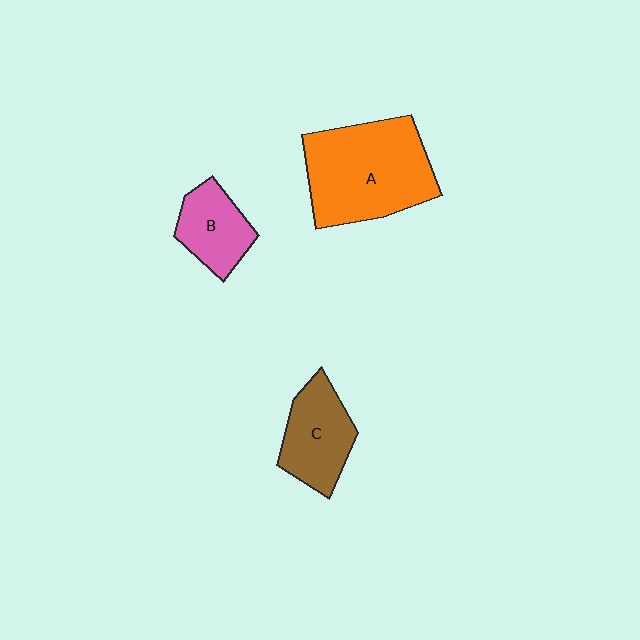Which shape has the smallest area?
Shape B (pink).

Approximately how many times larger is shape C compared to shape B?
Approximately 1.3 times.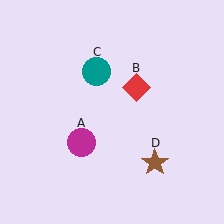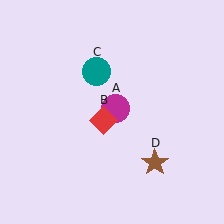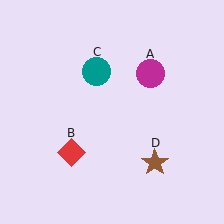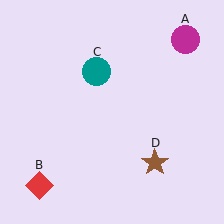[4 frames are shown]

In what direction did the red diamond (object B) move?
The red diamond (object B) moved down and to the left.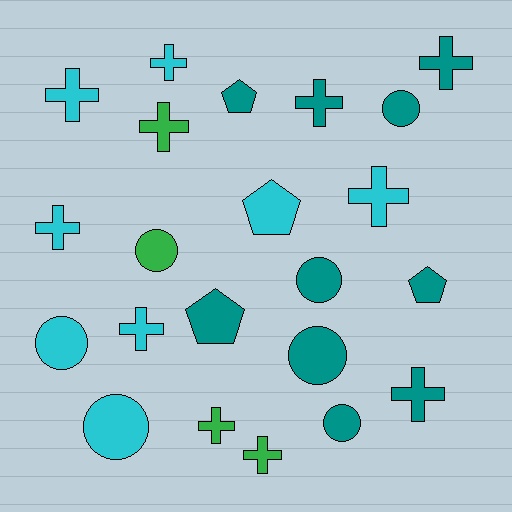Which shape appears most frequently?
Cross, with 11 objects.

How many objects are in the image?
There are 22 objects.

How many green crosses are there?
There are 3 green crosses.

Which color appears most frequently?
Teal, with 10 objects.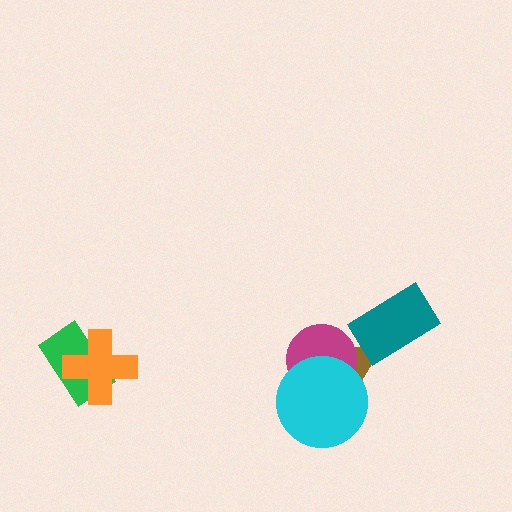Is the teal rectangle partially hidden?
No, no other shape covers it.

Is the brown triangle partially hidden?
Yes, it is partially covered by another shape.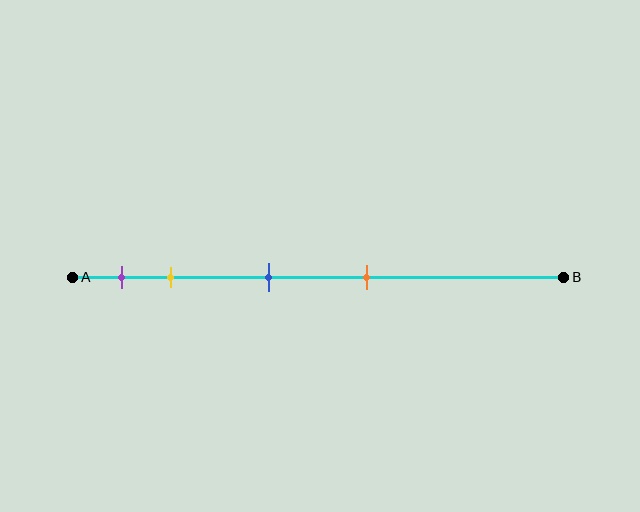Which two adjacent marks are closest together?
The purple and yellow marks are the closest adjacent pair.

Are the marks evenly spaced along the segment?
No, the marks are not evenly spaced.